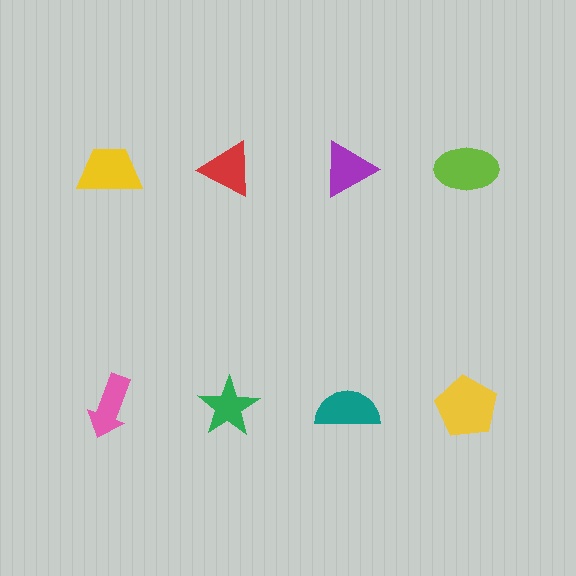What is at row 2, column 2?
A green star.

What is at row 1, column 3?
A purple triangle.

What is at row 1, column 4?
A lime ellipse.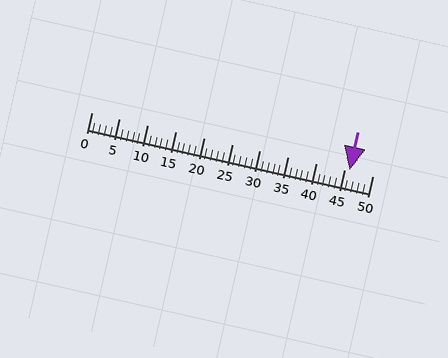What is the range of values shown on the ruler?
The ruler shows values from 0 to 50.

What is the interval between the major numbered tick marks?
The major tick marks are spaced 5 units apart.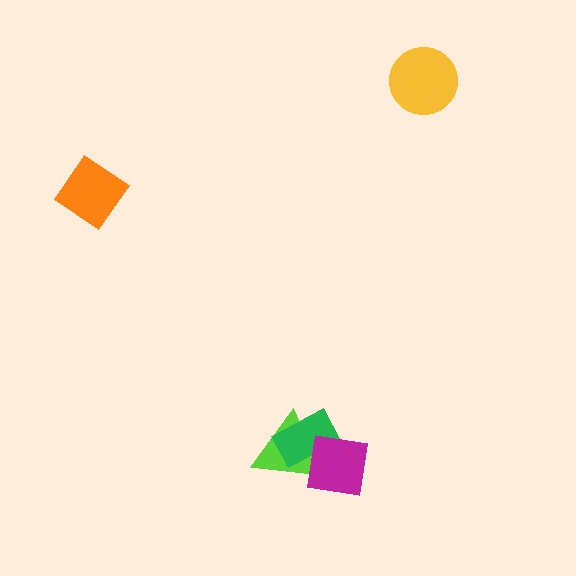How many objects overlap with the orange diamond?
0 objects overlap with the orange diamond.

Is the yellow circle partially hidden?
No, no other shape covers it.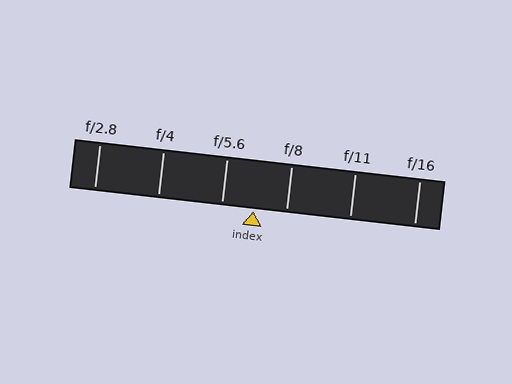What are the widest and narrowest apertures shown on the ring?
The widest aperture shown is f/2.8 and the narrowest is f/16.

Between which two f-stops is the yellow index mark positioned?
The index mark is between f/5.6 and f/8.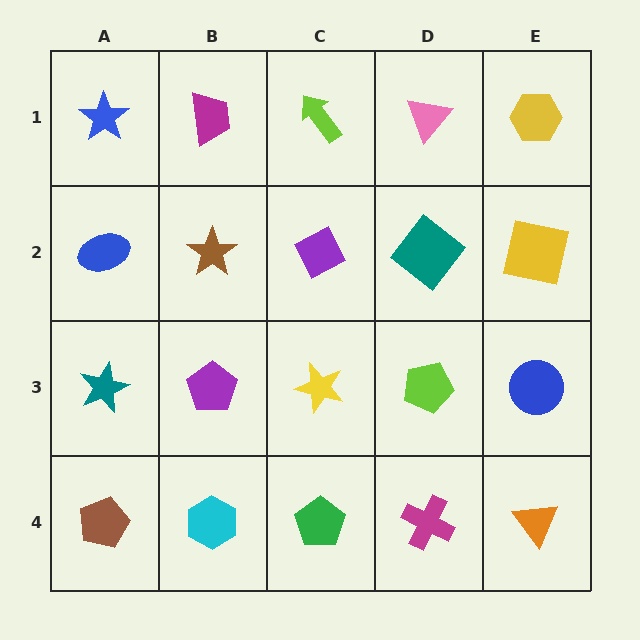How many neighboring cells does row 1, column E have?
2.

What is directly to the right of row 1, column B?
A lime arrow.